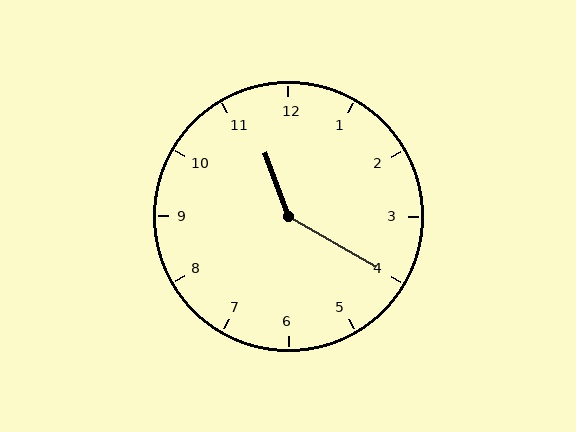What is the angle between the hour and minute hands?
Approximately 140 degrees.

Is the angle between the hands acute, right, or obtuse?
It is obtuse.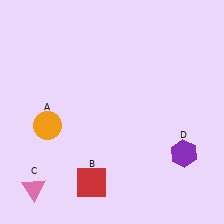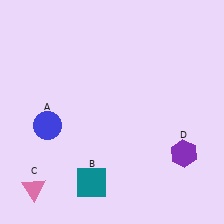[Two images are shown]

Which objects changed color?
A changed from orange to blue. B changed from red to teal.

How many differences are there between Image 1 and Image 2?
There are 2 differences between the two images.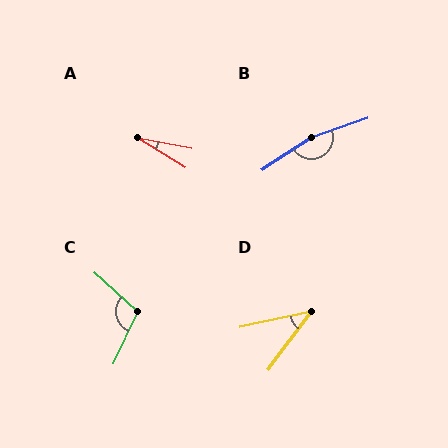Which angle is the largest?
B, at approximately 166 degrees.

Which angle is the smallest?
A, at approximately 21 degrees.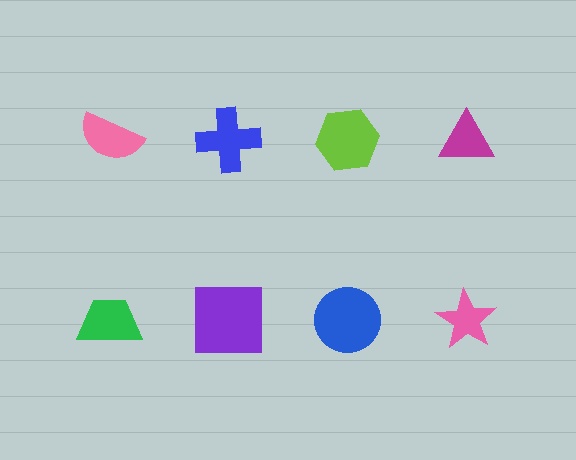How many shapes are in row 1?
4 shapes.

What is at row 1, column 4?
A magenta triangle.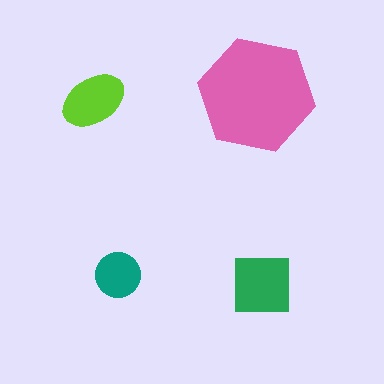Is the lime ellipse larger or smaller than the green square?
Smaller.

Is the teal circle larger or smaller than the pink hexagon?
Smaller.